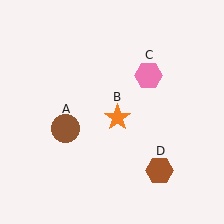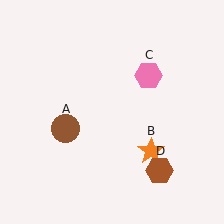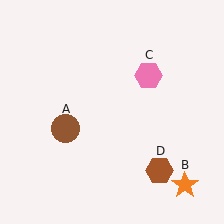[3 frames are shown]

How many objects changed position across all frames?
1 object changed position: orange star (object B).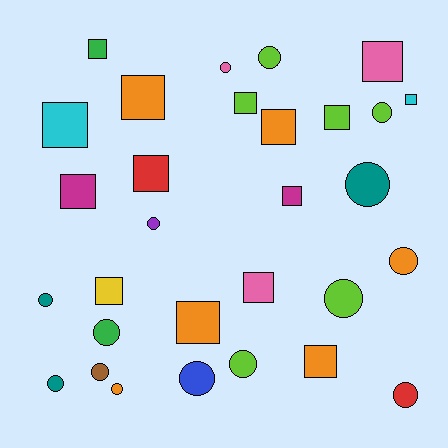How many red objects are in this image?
There are 2 red objects.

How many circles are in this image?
There are 15 circles.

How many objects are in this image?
There are 30 objects.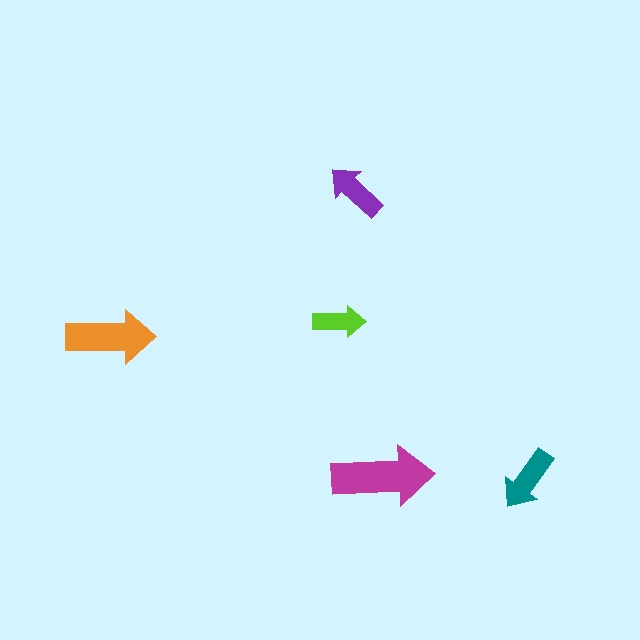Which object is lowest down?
The teal arrow is bottommost.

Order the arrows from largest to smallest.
the magenta one, the orange one, the teal one, the purple one, the lime one.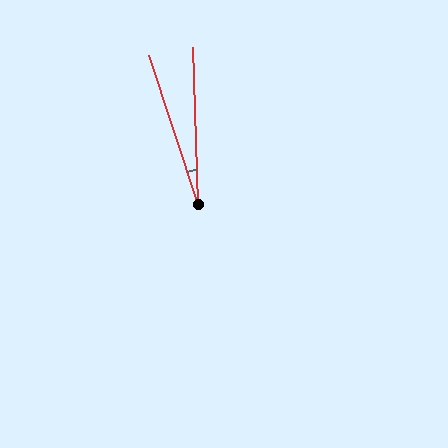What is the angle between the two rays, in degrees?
Approximately 16 degrees.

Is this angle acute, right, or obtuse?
It is acute.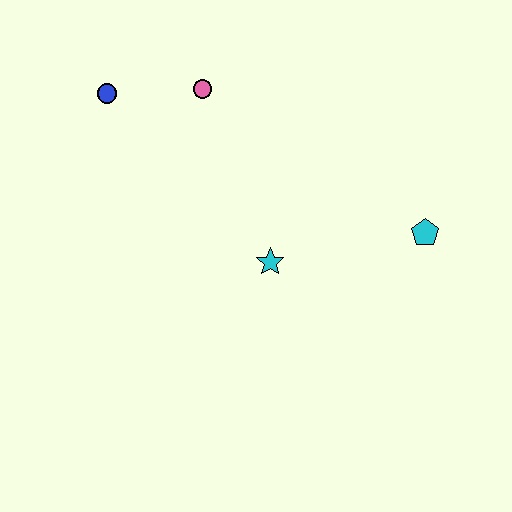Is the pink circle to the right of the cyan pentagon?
No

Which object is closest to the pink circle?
The blue circle is closest to the pink circle.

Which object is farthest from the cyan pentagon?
The blue circle is farthest from the cyan pentagon.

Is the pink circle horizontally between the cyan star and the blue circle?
Yes